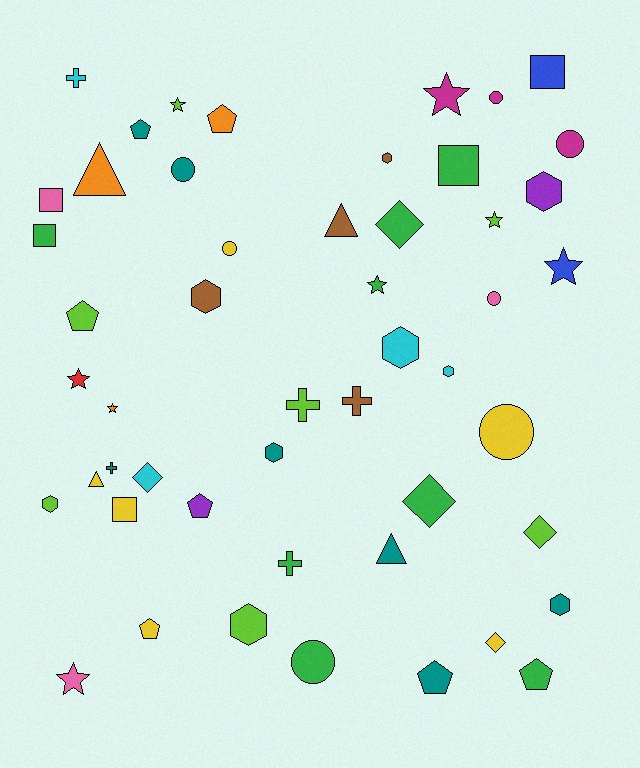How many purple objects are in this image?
There are 2 purple objects.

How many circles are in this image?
There are 7 circles.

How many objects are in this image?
There are 50 objects.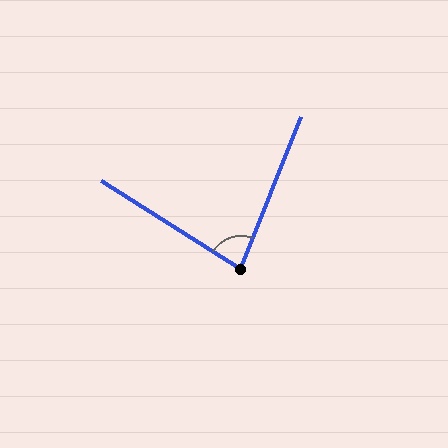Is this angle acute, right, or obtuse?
It is acute.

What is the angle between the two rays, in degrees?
Approximately 79 degrees.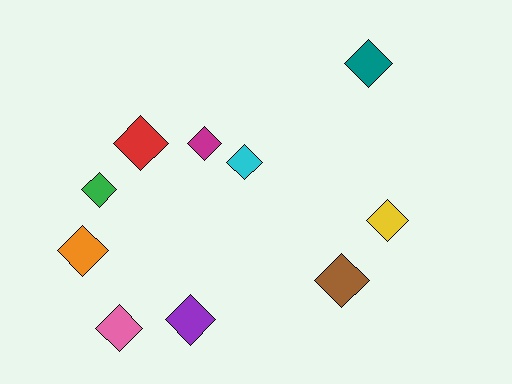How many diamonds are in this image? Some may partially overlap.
There are 10 diamonds.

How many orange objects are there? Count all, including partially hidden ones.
There is 1 orange object.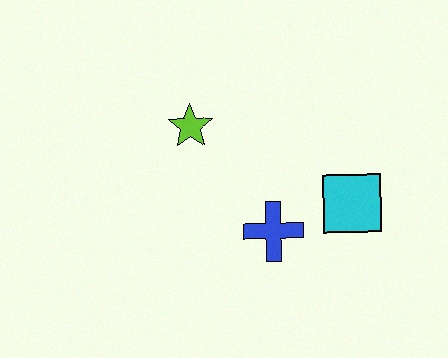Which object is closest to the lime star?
The blue cross is closest to the lime star.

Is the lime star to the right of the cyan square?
No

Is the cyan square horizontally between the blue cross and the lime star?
No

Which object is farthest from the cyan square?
The lime star is farthest from the cyan square.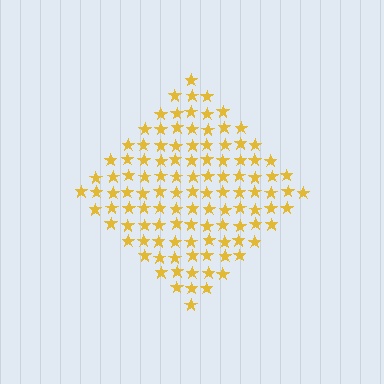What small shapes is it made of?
It is made of small stars.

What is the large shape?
The large shape is a diamond.